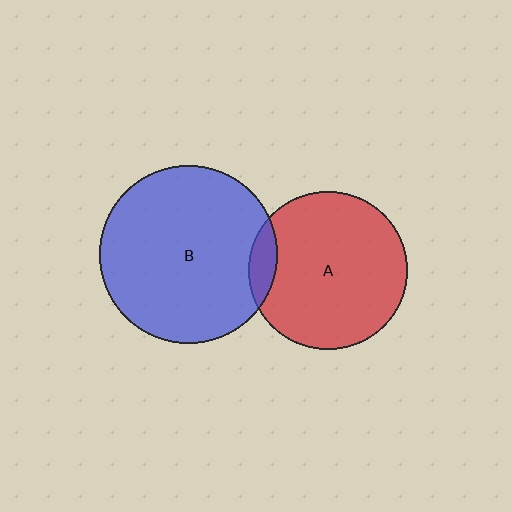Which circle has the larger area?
Circle B (blue).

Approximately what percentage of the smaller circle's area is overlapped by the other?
Approximately 10%.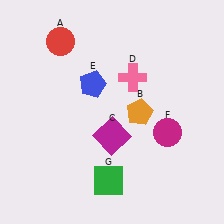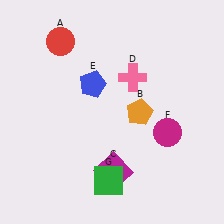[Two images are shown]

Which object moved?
The magenta square (C) moved down.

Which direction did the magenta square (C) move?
The magenta square (C) moved down.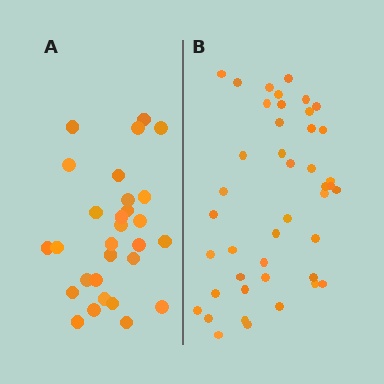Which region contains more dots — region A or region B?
Region B (the right region) has more dots.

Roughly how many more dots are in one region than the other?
Region B has approximately 15 more dots than region A.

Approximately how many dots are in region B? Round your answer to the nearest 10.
About 40 dots. (The exact count is 43, which rounds to 40.)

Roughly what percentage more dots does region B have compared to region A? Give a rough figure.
About 50% more.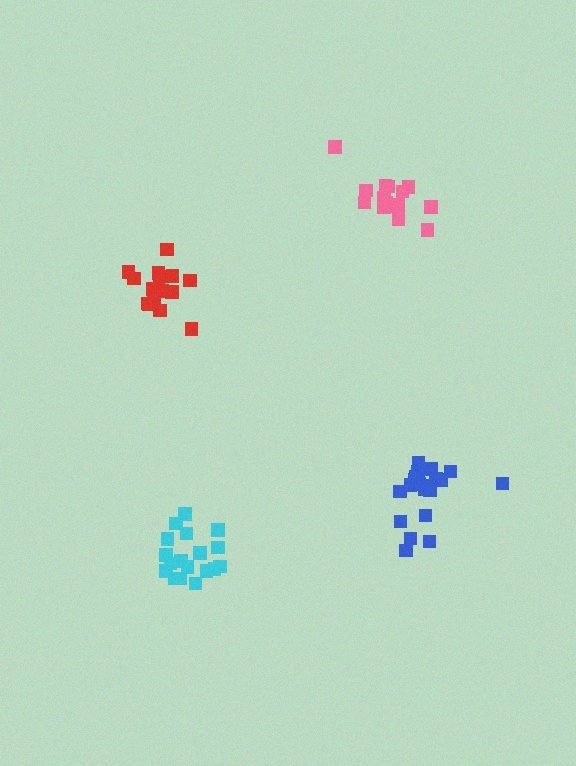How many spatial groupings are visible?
There are 4 spatial groupings.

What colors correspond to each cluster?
The clusters are colored: blue, pink, red, cyan.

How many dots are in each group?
Group 1: 20 dots, Group 2: 15 dots, Group 3: 16 dots, Group 4: 18 dots (69 total).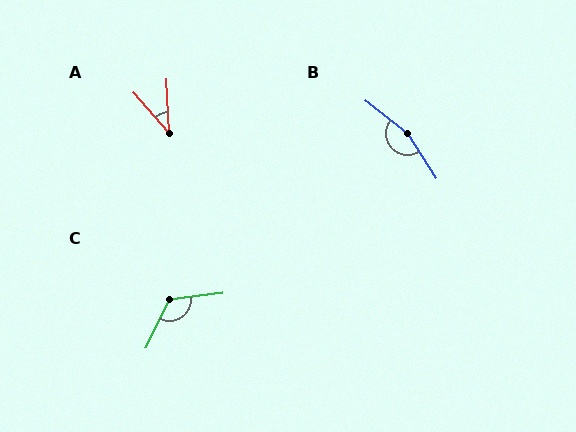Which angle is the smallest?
A, at approximately 39 degrees.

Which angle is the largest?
B, at approximately 160 degrees.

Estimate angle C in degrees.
Approximately 123 degrees.